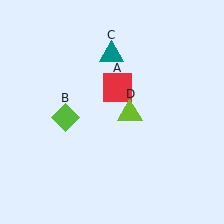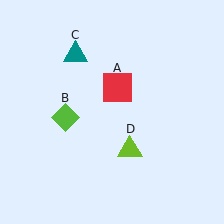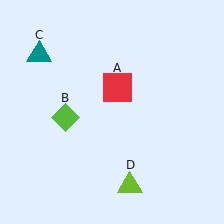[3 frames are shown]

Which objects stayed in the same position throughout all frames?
Red square (object A) and lime diamond (object B) remained stationary.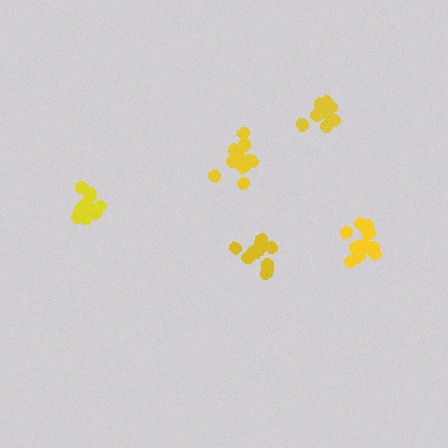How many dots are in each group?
Group 1: 11 dots, Group 2: 13 dots, Group 3: 11 dots, Group 4: 11 dots, Group 5: 14 dots (60 total).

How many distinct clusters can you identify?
There are 5 distinct clusters.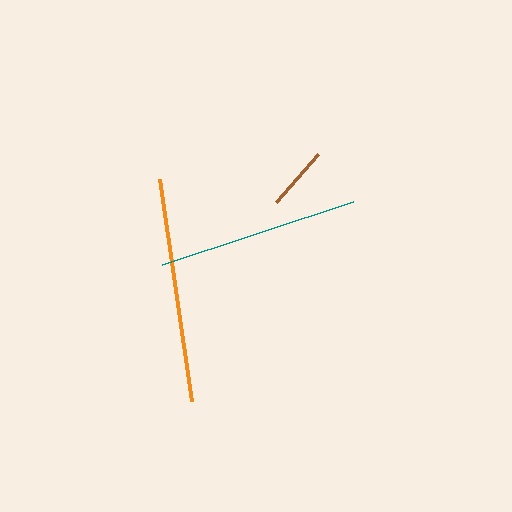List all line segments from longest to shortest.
From longest to shortest: orange, teal, brown.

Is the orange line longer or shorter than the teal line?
The orange line is longer than the teal line.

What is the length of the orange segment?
The orange segment is approximately 224 pixels long.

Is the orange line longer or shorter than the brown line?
The orange line is longer than the brown line.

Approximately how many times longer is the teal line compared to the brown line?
The teal line is approximately 3.2 times the length of the brown line.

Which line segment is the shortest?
The brown line is the shortest at approximately 63 pixels.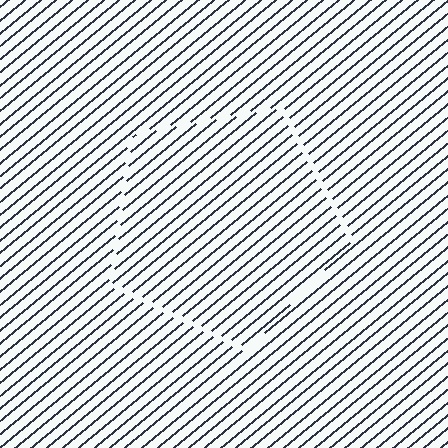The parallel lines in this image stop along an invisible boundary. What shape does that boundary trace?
An illusory pentagon. The interior of the shape contains the same grating, shifted by half a period — the contour is defined by the phase discontinuity where line-ends from the inner and outer gratings abut.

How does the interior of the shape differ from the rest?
The interior of the shape contains the same grating, shifted by half a period — the contour is defined by the phase discontinuity where line-ends from the inner and outer gratings abut.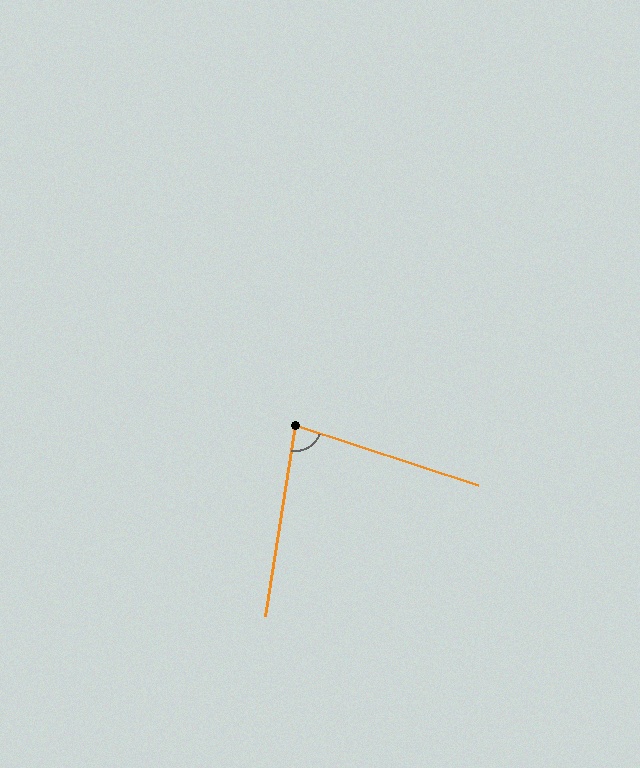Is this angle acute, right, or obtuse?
It is acute.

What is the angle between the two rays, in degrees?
Approximately 81 degrees.